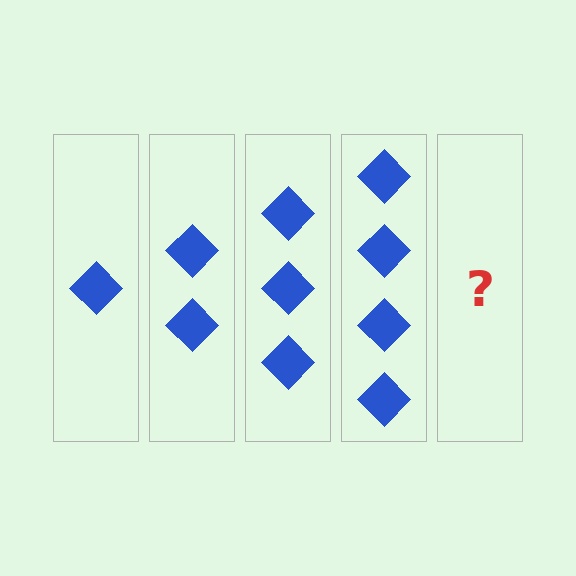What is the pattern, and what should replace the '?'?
The pattern is that each step adds one more diamond. The '?' should be 5 diamonds.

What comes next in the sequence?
The next element should be 5 diamonds.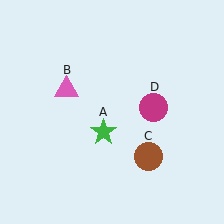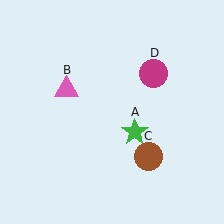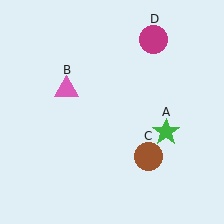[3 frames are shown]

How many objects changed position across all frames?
2 objects changed position: green star (object A), magenta circle (object D).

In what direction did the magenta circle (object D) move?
The magenta circle (object D) moved up.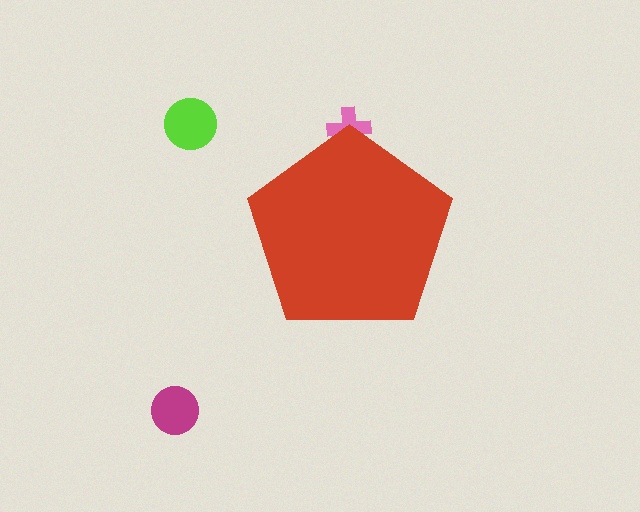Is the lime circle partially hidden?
No, the lime circle is fully visible.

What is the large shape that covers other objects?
A red pentagon.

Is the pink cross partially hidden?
Yes, the pink cross is partially hidden behind the red pentagon.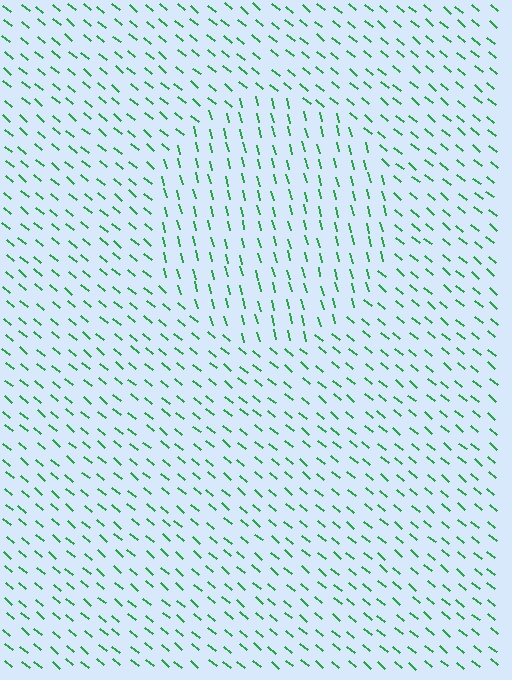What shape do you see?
I see a circle.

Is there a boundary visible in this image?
Yes, there is a texture boundary formed by a change in line orientation.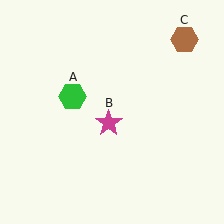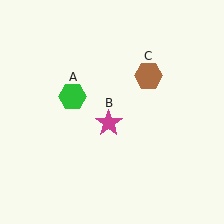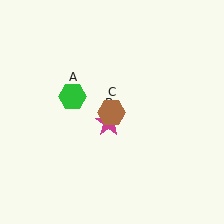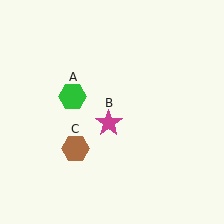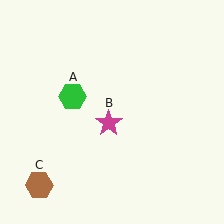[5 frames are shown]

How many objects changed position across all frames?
1 object changed position: brown hexagon (object C).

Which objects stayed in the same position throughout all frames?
Green hexagon (object A) and magenta star (object B) remained stationary.